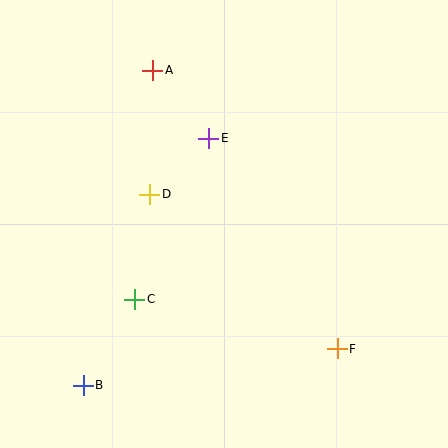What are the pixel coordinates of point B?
Point B is at (83, 385).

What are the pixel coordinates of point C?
Point C is at (135, 299).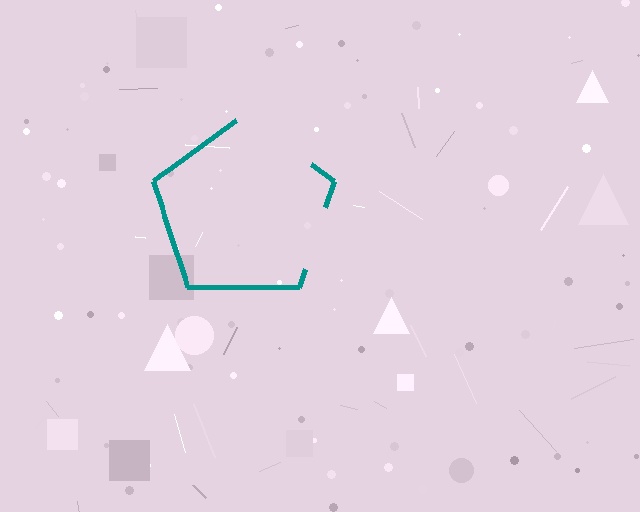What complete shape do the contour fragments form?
The contour fragments form a pentagon.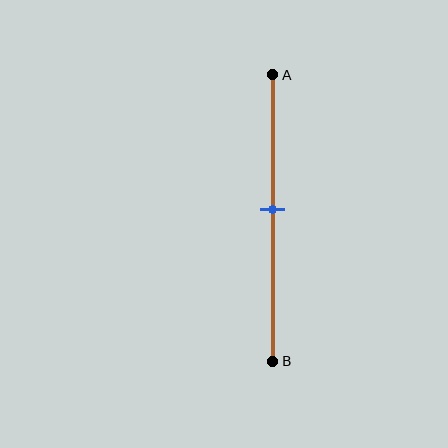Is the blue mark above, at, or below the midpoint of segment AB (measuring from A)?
The blue mark is approximately at the midpoint of segment AB.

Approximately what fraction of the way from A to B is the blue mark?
The blue mark is approximately 45% of the way from A to B.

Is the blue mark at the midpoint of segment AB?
Yes, the mark is approximately at the midpoint.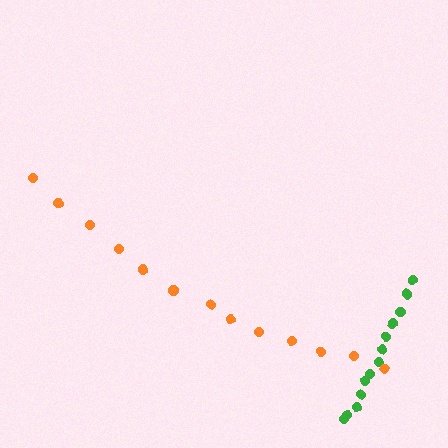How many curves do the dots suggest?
There are 2 distinct paths.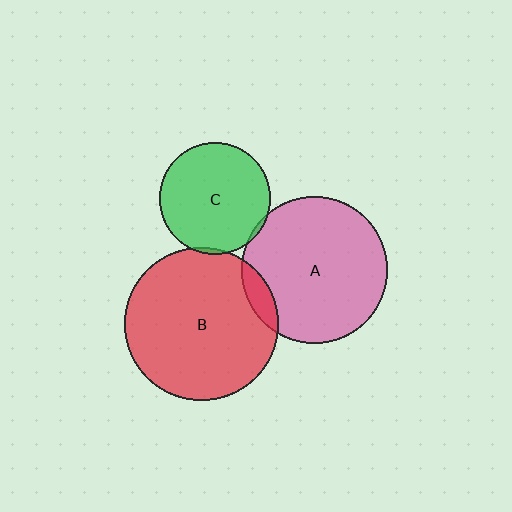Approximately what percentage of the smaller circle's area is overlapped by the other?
Approximately 5%.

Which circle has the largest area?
Circle B (red).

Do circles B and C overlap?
Yes.